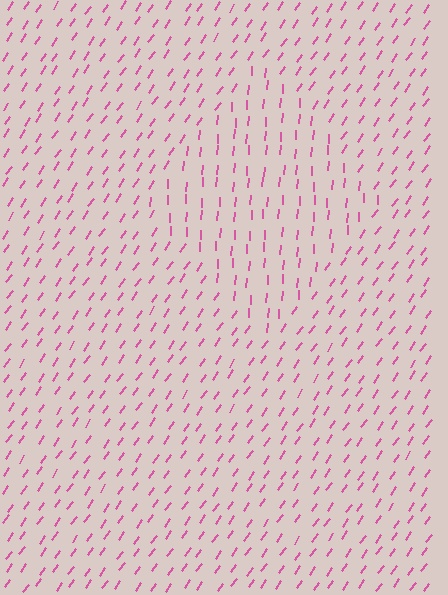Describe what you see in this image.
The image is filled with small pink line segments. A diamond region in the image has lines oriented differently from the surrounding lines, creating a visible texture boundary.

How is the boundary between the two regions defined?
The boundary is defined purely by a change in line orientation (approximately 31 degrees difference). All lines are the same color and thickness.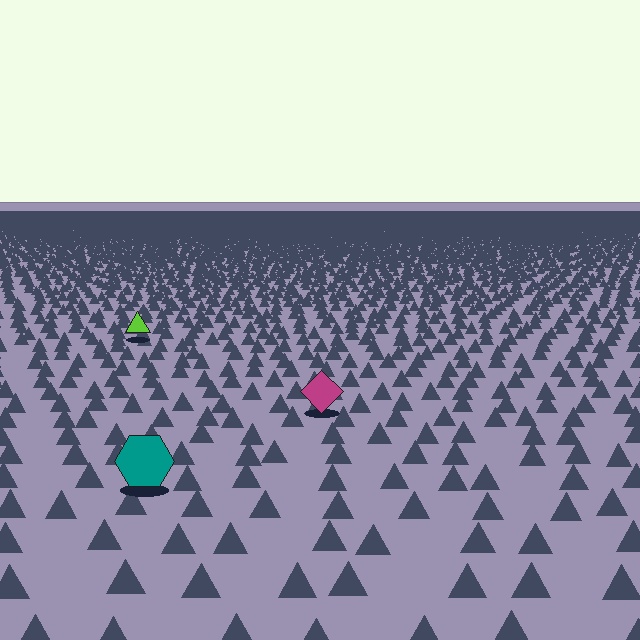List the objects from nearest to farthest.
From nearest to farthest: the teal hexagon, the magenta diamond, the lime triangle.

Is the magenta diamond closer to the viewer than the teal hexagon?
No. The teal hexagon is closer — you can tell from the texture gradient: the ground texture is coarser near it.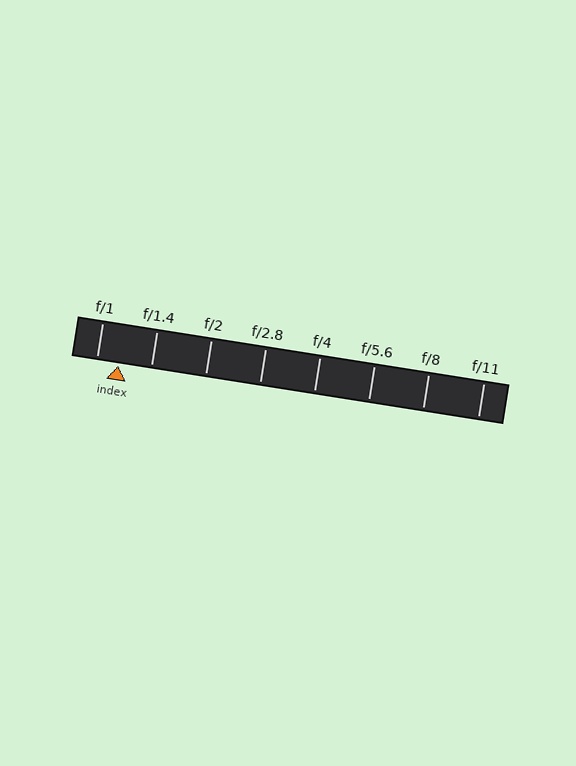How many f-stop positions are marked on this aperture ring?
There are 8 f-stop positions marked.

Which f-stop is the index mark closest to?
The index mark is closest to f/1.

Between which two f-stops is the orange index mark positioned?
The index mark is between f/1 and f/1.4.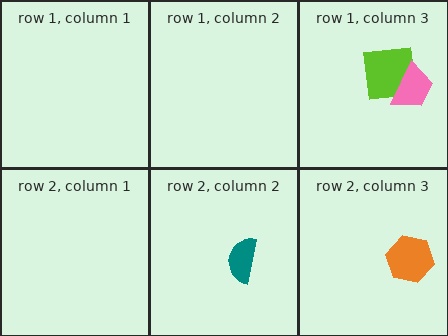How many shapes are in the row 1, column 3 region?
2.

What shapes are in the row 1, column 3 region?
The lime square, the pink trapezoid.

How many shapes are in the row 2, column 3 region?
1.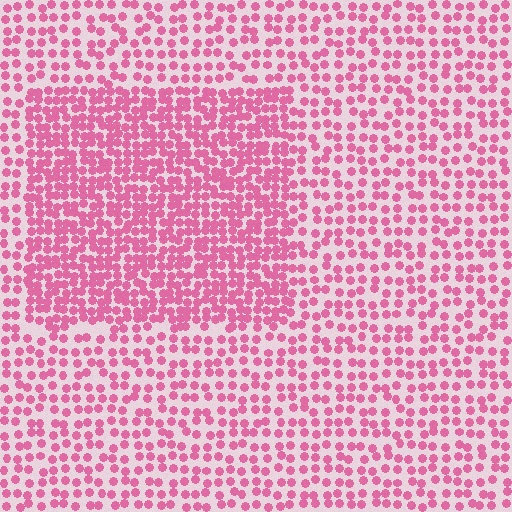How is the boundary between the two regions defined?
The boundary is defined by a change in element density (approximately 1.8x ratio). All elements are the same color, size, and shape.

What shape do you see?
I see a rectangle.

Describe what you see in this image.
The image contains small pink elements arranged at two different densities. A rectangle-shaped region is visible where the elements are more densely packed than the surrounding area.